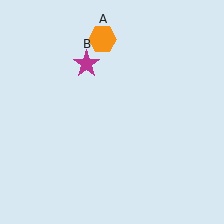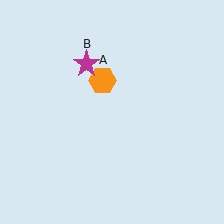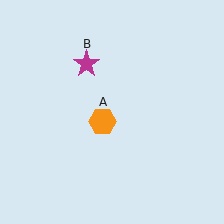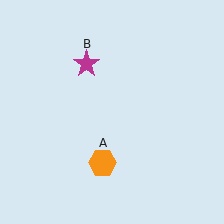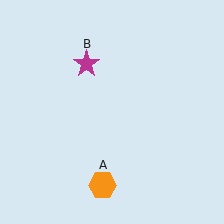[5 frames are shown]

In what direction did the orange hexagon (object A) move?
The orange hexagon (object A) moved down.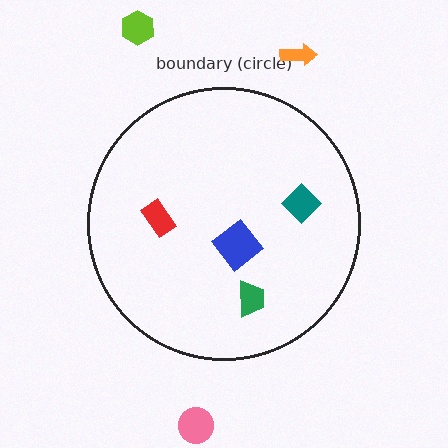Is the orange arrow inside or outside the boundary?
Outside.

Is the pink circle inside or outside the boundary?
Outside.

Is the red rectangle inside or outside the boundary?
Inside.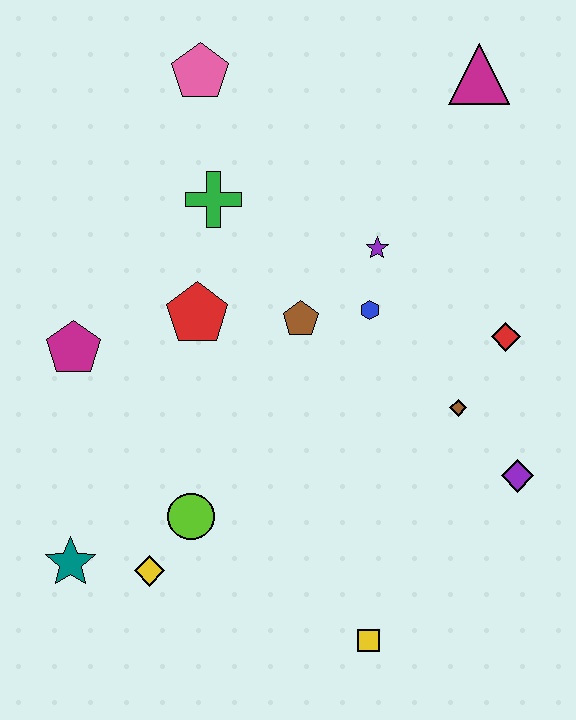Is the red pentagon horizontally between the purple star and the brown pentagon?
No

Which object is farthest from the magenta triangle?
The teal star is farthest from the magenta triangle.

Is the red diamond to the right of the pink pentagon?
Yes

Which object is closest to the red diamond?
The brown diamond is closest to the red diamond.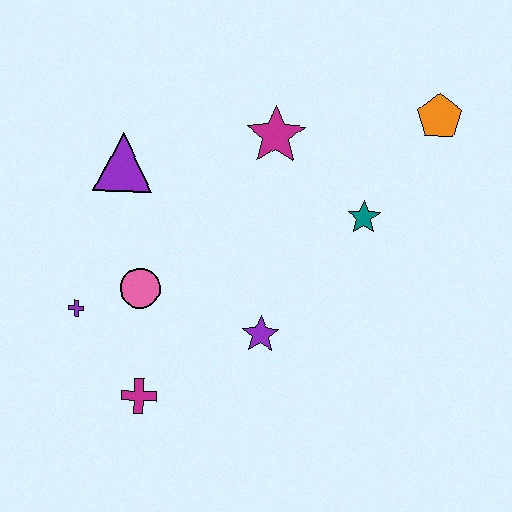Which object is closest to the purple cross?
The pink circle is closest to the purple cross.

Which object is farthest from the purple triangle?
The orange pentagon is farthest from the purple triangle.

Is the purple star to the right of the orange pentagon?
No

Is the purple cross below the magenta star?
Yes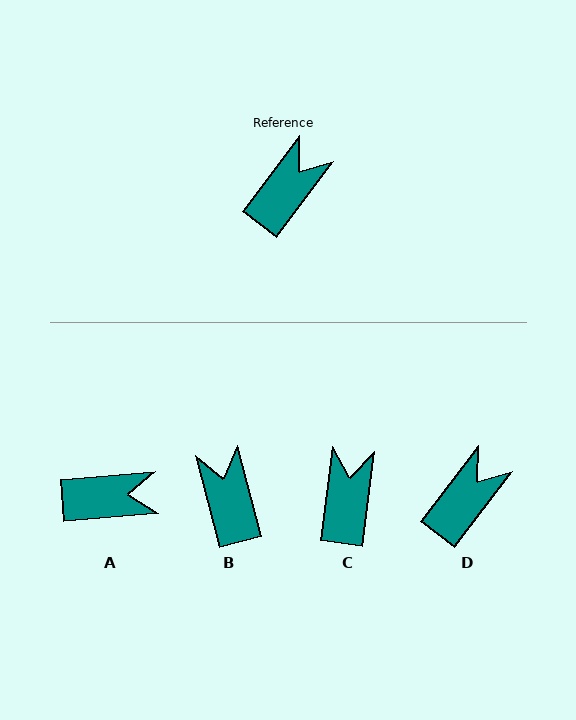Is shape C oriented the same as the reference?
No, it is off by about 30 degrees.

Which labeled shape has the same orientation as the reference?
D.